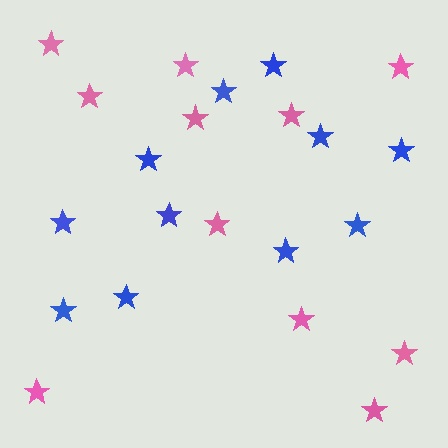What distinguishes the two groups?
There are 2 groups: one group of blue stars (11) and one group of pink stars (11).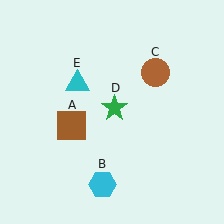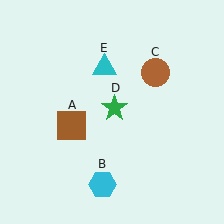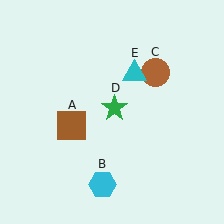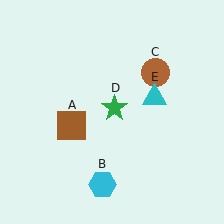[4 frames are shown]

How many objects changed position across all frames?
1 object changed position: cyan triangle (object E).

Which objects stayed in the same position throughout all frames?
Brown square (object A) and cyan hexagon (object B) and brown circle (object C) and green star (object D) remained stationary.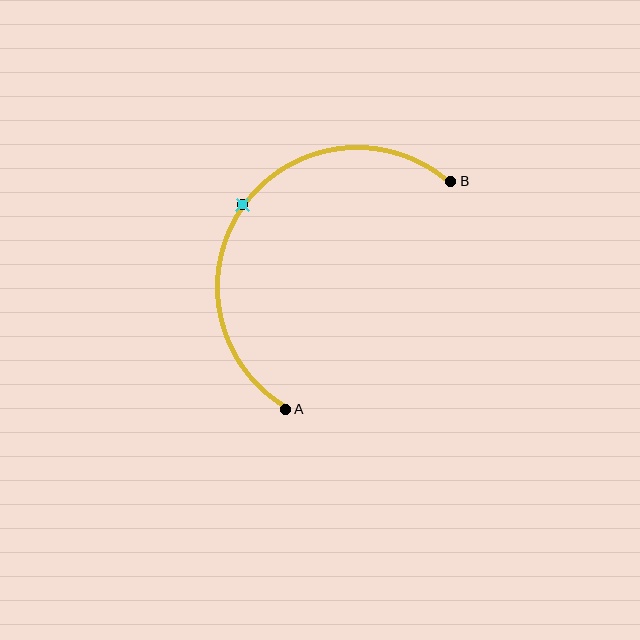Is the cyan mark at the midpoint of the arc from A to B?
Yes. The cyan mark lies on the arc at equal arc-length from both A and B — it is the arc midpoint.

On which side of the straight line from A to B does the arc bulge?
The arc bulges above and to the left of the straight line connecting A and B.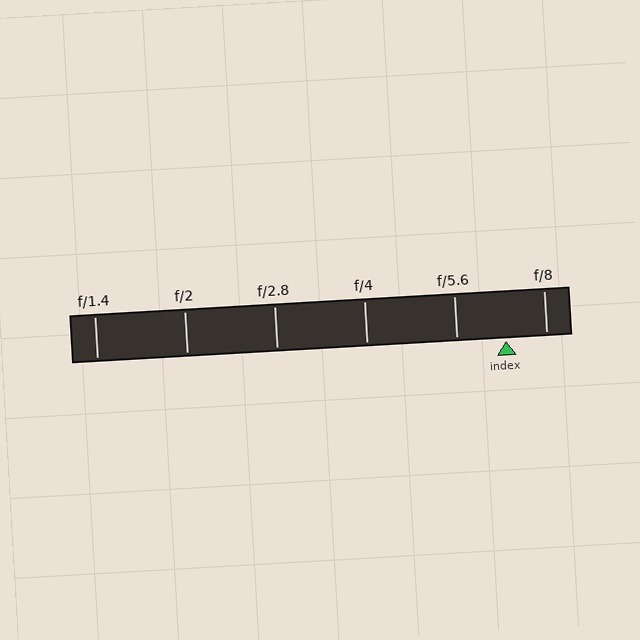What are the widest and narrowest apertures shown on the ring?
The widest aperture shown is f/1.4 and the narrowest is f/8.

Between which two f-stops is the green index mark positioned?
The index mark is between f/5.6 and f/8.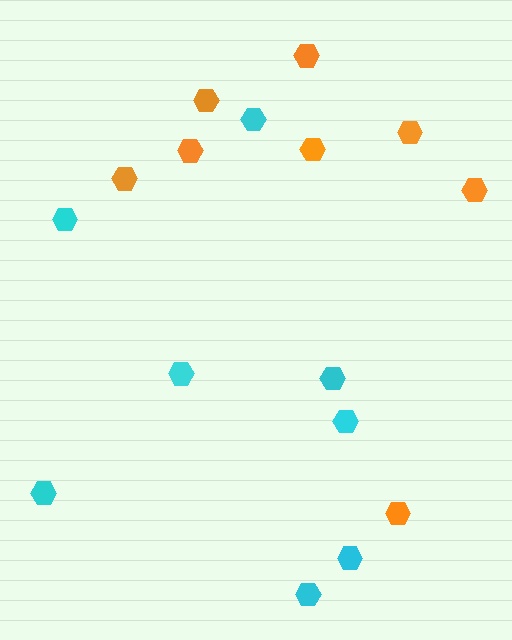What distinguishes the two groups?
There are 2 groups: one group of cyan hexagons (8) and one group of orange hexagons (8).